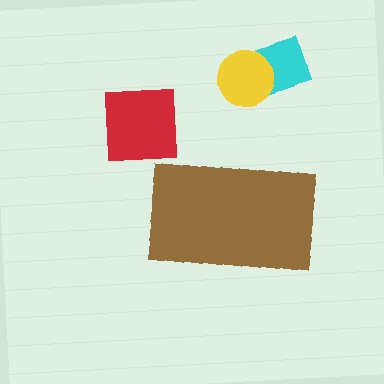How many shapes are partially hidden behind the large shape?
0 shapes are partially hidden.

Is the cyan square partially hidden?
No, the cyan square is fully visible.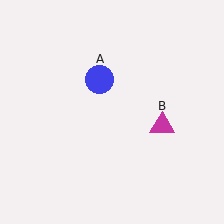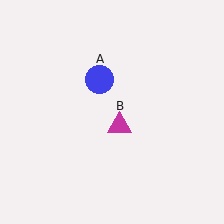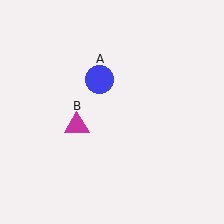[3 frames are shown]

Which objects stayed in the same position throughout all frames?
Blue circle (object A) remained stationary.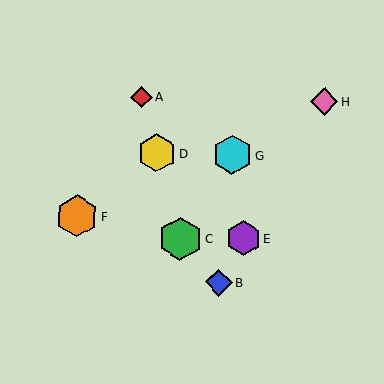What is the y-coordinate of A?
Object A is at y≈97.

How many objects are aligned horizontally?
2 objects (D, G) are aligned horizontally.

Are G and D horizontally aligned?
Yes, both are at y≈155.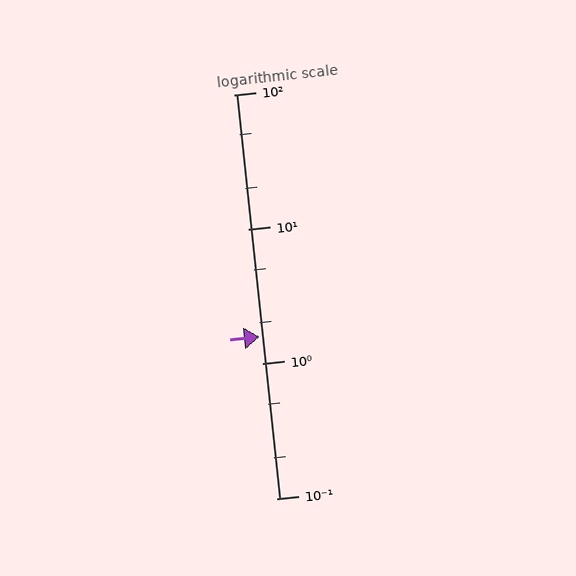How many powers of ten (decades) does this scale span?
The scale spans 3 decades, from 0.1 to 100.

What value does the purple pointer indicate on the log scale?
The pointer indicates approximately 1.6.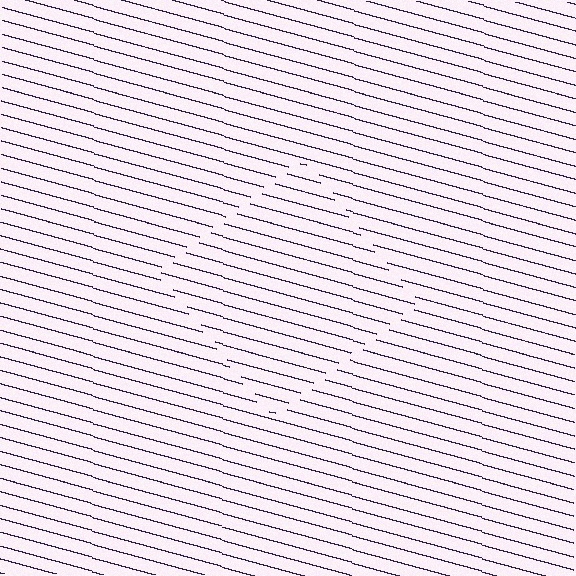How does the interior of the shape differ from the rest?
The interior of the shape contains the same grating, shifted by half a period — the contour is defined by the phase discontinuity where line-ends from the inner and outer gratings abut.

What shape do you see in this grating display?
An illusory square. The interior of the shape contains the same grating, shifted by half a period — the contour is defined by the phase discontinuity where line-ends from the inner and outer gratings abut.